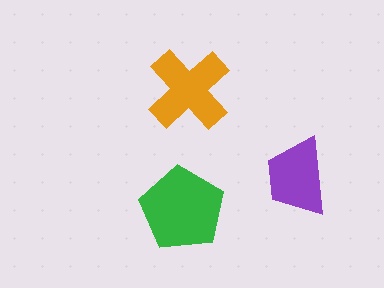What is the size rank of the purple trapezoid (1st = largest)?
3rd.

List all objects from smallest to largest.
The purple trapezoid, the orange cross, the green pentagon.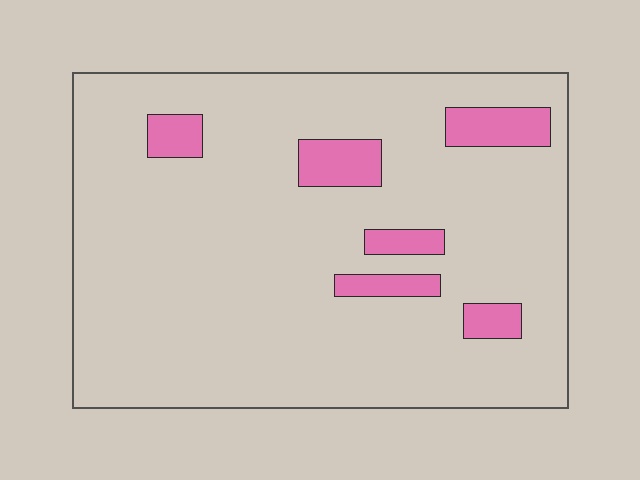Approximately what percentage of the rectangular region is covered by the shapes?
Approximately 10%.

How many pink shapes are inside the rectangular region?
6.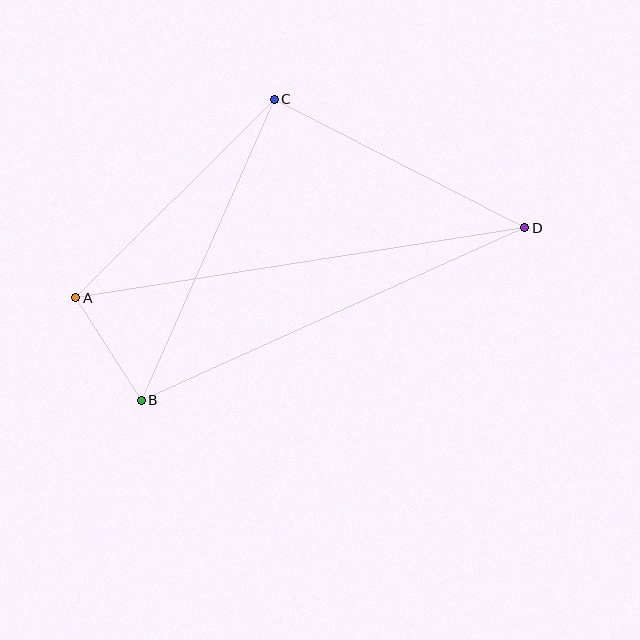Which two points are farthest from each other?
Points A and D are farthest from each other.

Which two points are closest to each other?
Points A and B are closest to each other.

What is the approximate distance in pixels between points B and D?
The distance between B and D is approximately 420 pixels.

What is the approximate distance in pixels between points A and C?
The distance between A and C is approximately 281 pixels.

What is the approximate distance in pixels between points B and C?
The distance between B and C is approximately 329 pixels.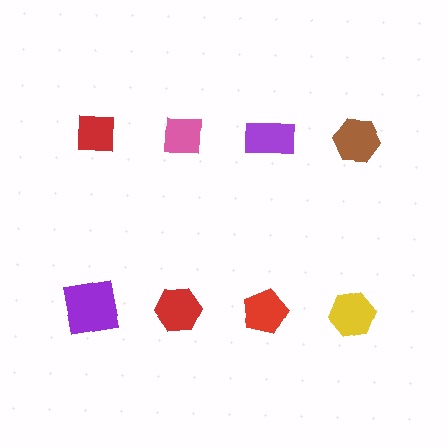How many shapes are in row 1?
4 shapes.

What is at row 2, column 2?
A red hexagon.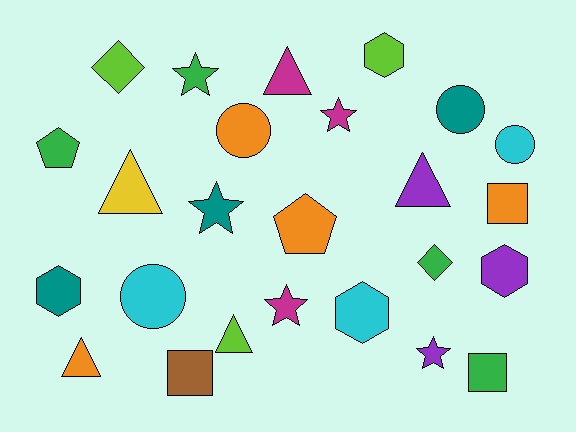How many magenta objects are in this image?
There are 3 magenta objects.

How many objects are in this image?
There are 25 objects.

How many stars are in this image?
There are 5 stars.